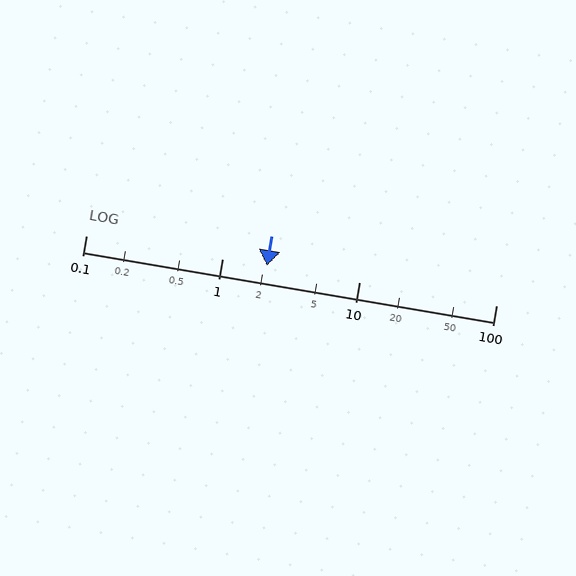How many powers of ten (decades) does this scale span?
The scale spans 3 decades, from 0.1 to 100.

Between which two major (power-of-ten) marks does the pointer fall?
The pointer is between 1 and 10.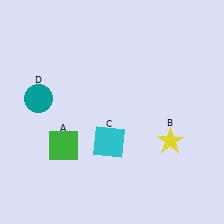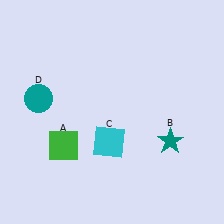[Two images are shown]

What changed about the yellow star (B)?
In Image 1, B is yellow. In Image 2, it changed to teal.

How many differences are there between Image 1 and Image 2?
There is 1 difference between the two images.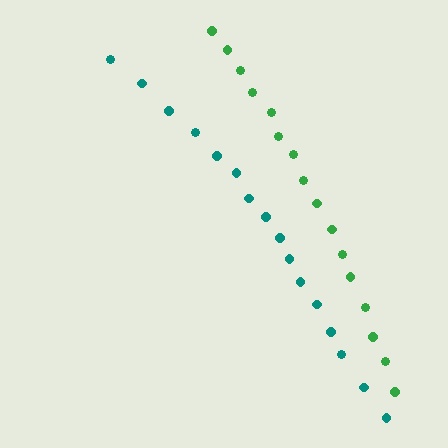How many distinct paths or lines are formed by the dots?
There are 2 distinct paths.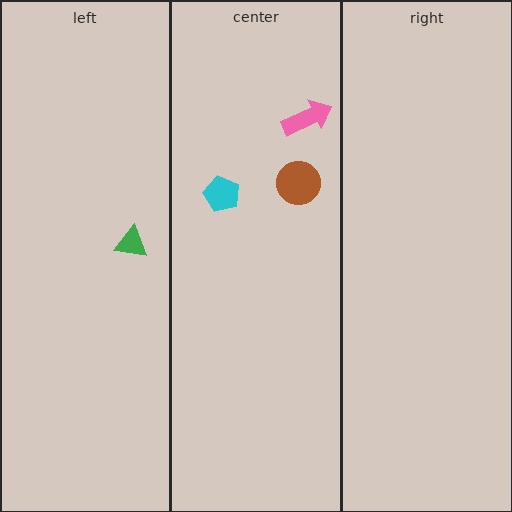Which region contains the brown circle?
The center region.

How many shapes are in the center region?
3.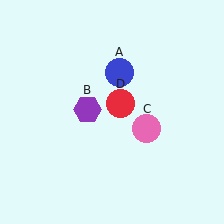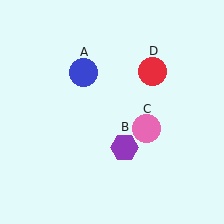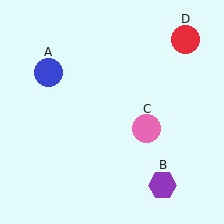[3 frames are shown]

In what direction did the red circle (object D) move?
The red circle (object D) moved up and to the right.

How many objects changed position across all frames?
3 objects changed position: blue circle (object A), purple hexagon (object B), red circle (object D).